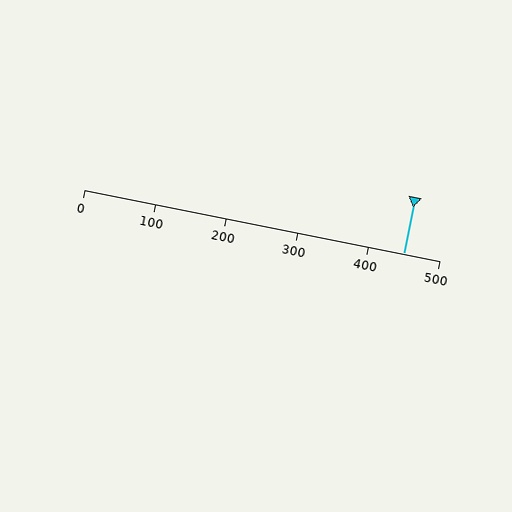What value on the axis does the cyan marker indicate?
The marker indicates approximately 450.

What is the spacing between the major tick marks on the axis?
The major ticks are spaced 100 apart.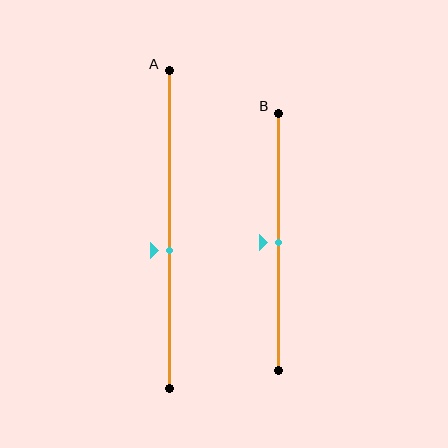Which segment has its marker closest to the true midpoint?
Segment B has its marker closest to the true midpoint.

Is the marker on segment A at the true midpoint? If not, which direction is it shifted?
No, the marker on segment A is shifted downward by about 7% of the segment length.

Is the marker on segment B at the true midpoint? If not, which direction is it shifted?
Yes, the marker on segment B is at the true midpoint.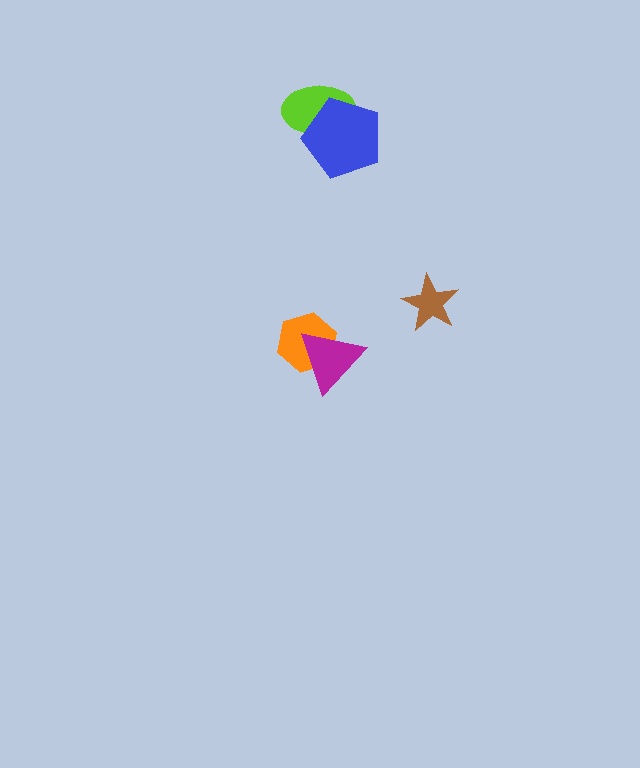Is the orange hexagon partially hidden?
Yes, it is partially covered by another shape.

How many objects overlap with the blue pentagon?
1 object overlaps with the blue pentagon.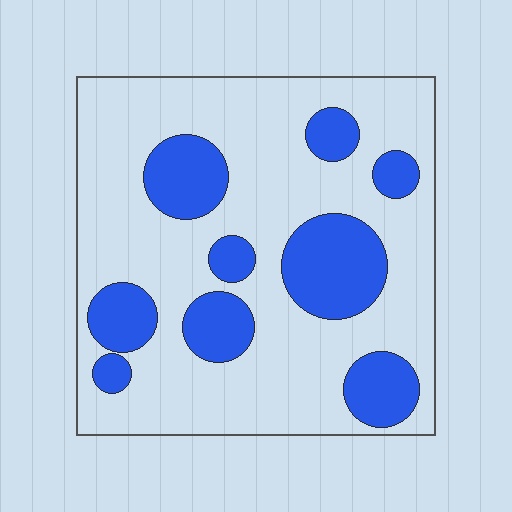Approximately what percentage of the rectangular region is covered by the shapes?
Approximately 25%.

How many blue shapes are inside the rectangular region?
9.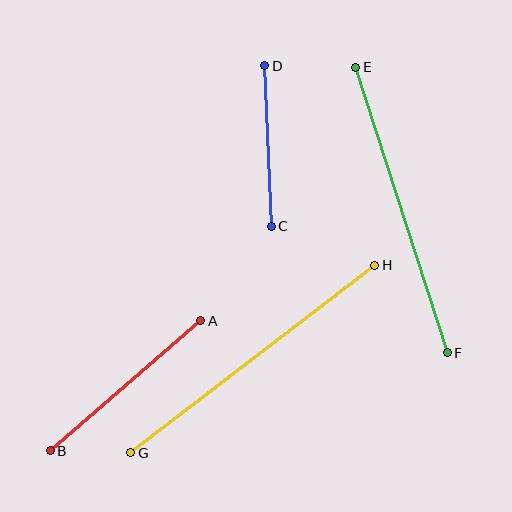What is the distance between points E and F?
The distance is approximately 300 pixels.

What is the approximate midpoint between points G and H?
The midpoint is at approximately (253, 359) pixels.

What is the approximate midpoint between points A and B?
The midpoint is at approximately (126, 386) pixels.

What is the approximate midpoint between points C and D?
The midpoint is at approximately (268, 146) pixels.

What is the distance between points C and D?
The distance is approximately 160 pixels.